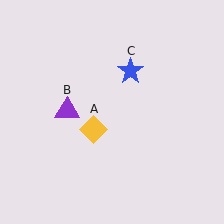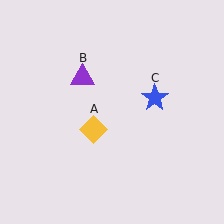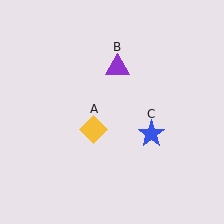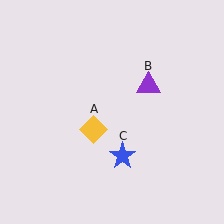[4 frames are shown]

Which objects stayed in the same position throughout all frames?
Yellow diamond (object A) remained stationary.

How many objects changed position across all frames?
2 objects changed position: purple triangle (object B), blue star (object C).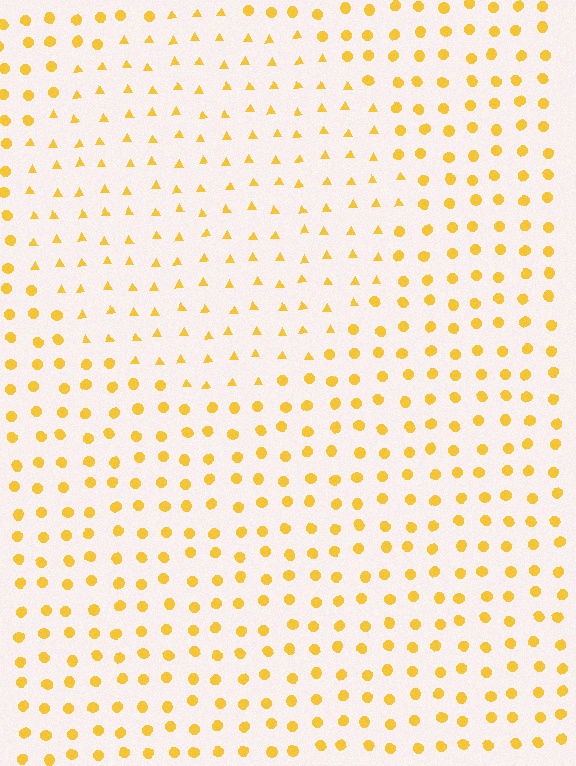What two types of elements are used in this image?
The image uses triangles inside the circle region and circles outside it.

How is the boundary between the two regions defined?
The boundary is defined by a change in element shape: triangles inside vs. circles outside. All elements share the same color and spacing.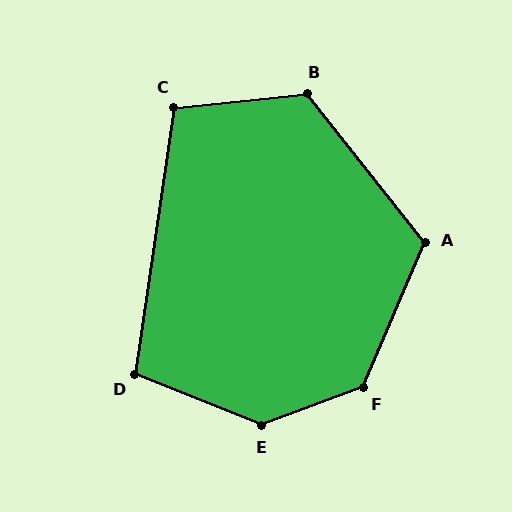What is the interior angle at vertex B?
Approximately 123 degrees (obtuse).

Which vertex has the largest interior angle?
E, at approximately 138 degrees.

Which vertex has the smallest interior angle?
D, at approximately 104 degrees.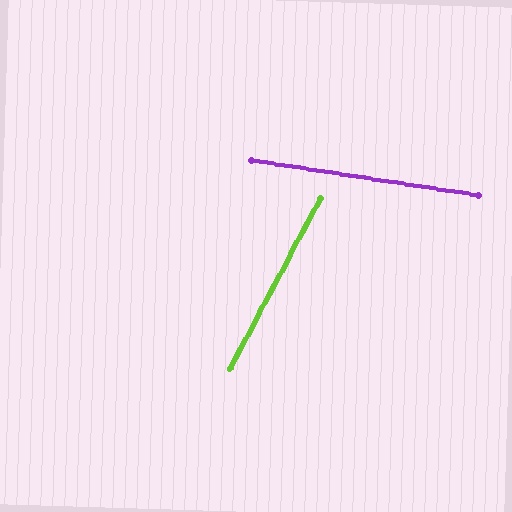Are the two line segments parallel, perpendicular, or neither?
Neither parallel nor perpendicular — they differ by about 71°.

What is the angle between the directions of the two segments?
Approximately 71 degrees.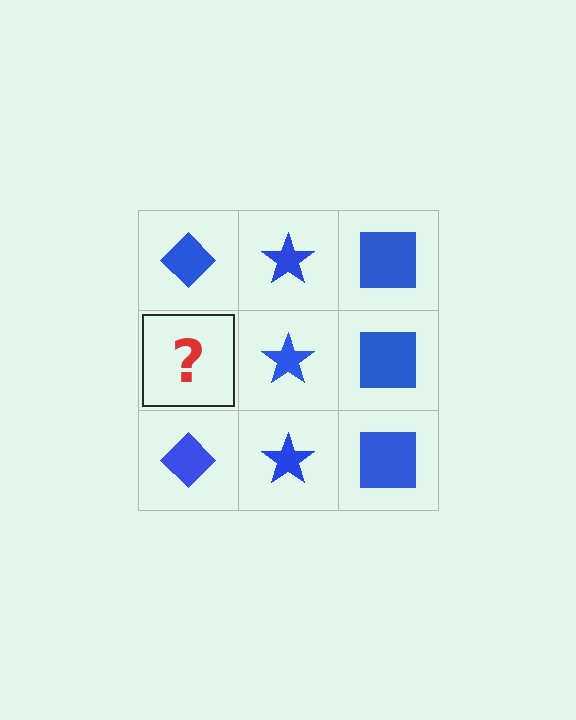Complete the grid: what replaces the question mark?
The question mark should be replaced with a blue diamond.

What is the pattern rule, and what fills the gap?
The rule is that each column has a consistent shape. The gap should be filled with a blue diamond.